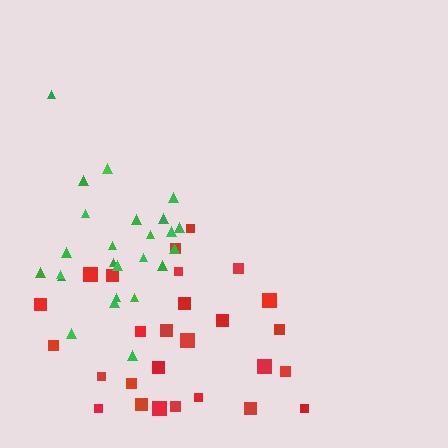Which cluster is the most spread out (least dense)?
Red.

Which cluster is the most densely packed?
Green.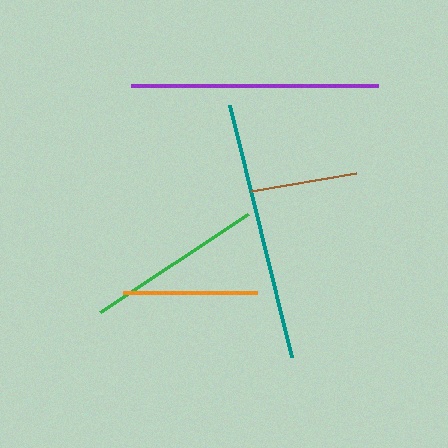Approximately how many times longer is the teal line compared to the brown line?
The teal line is approximately 2.4 times the length of the brown line.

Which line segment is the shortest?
The brown line is the shortest at approximately 106 pixels.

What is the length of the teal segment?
The teal segment is approximately 260 pixels long.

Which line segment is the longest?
The teal line is the longest at approximately 260 pixels.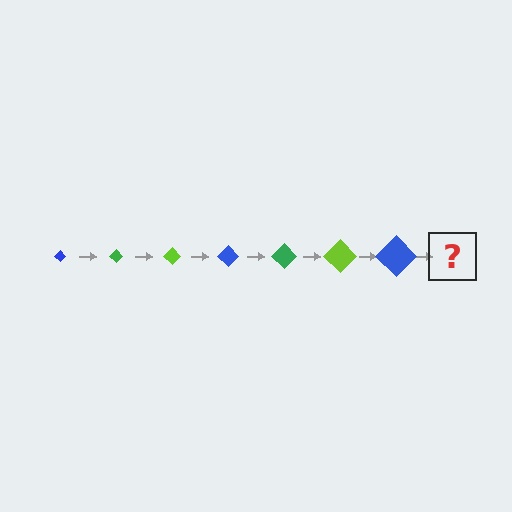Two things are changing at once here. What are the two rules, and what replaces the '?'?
The two rules are that the diamond grows larger each step and the color cycles through blue, green, and lime. The '?' should be a green diamond, larger than the previous one.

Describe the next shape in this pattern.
It should be a green diamond, larger than the previous one.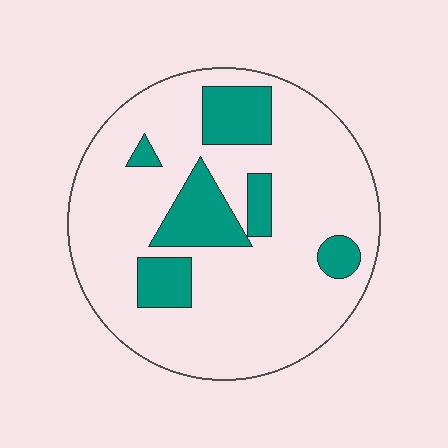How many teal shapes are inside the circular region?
6.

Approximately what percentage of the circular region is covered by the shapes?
Approximately 20%.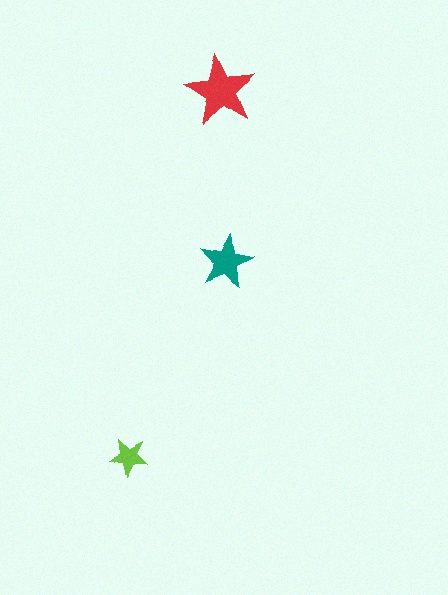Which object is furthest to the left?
The lime star is leftmost.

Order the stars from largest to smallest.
the red one, the teal one, the lime one.